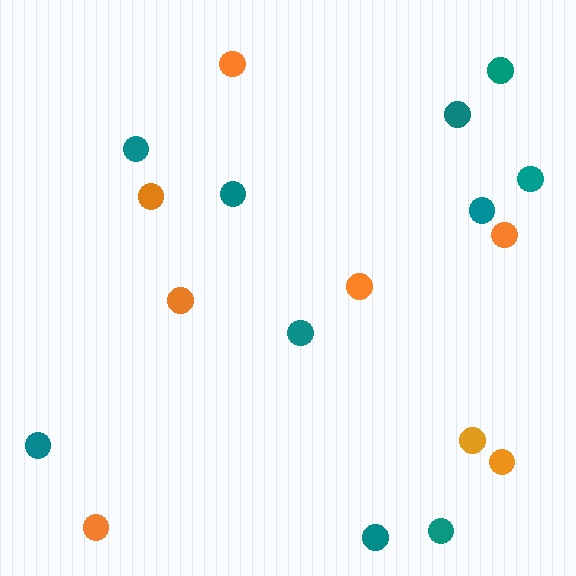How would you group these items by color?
There are 2 groups: one group of teal circles (10) and one group of orange circles (8).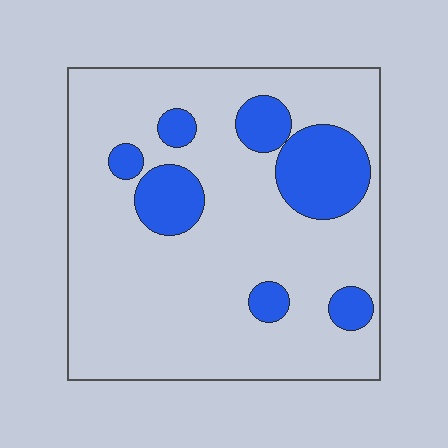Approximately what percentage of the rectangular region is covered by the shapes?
Approximately 20%.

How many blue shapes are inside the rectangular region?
7.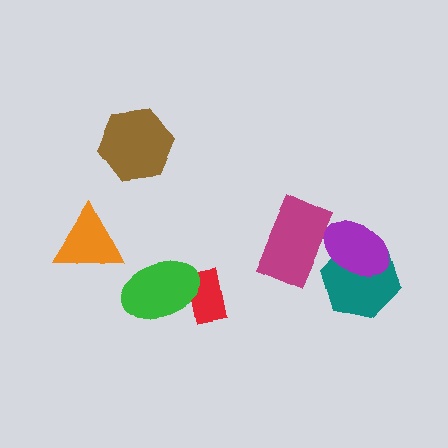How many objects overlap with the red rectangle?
1 object overlaps with the red rectangle.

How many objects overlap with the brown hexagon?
0 objects overlap with the brown hexagon.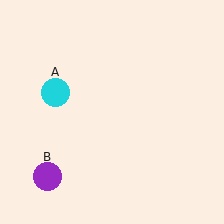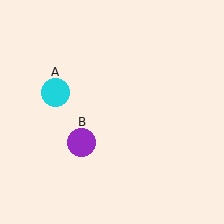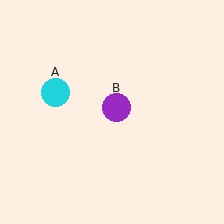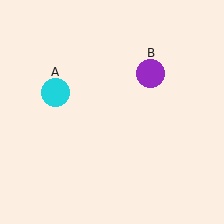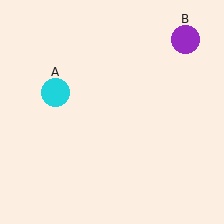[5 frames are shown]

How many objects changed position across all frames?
1 object changed position: purple circle (object B).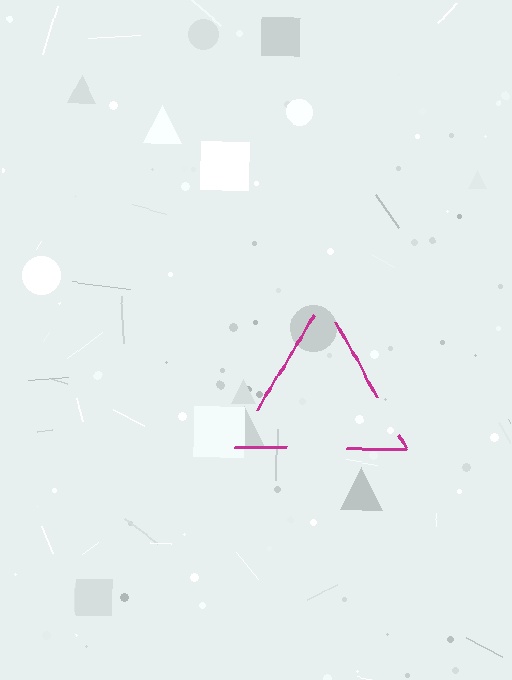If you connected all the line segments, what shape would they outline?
They would outline a triangle.